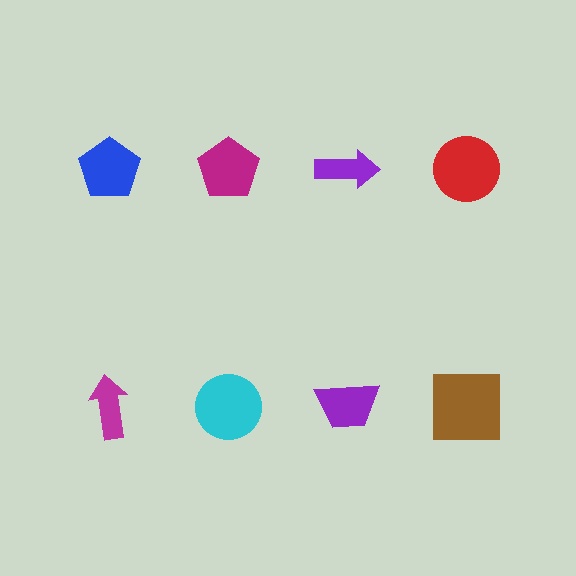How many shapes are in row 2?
4 shapes.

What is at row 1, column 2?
A magenta pentagon.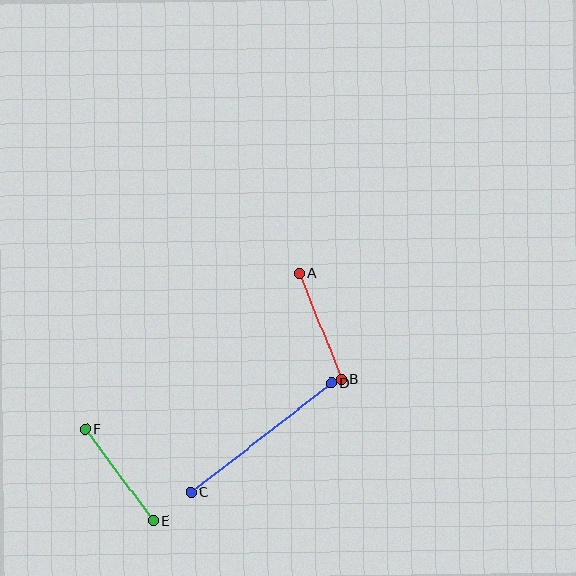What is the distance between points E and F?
The distance is approximately 114 pixels.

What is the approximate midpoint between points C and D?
The midpoint is at approximately (261, 438) pixels.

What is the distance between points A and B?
The distance is approximately 114 pixels.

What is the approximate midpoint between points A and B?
The midpoint is at approximately (320, 326) pixels.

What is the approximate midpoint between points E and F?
The midpoint is at approximately (119, 475) pixels.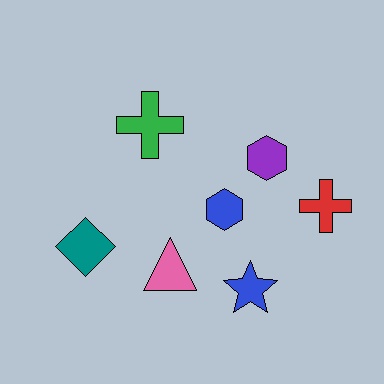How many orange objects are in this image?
There are no orange objects.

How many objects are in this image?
There are 7 objects.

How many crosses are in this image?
There are 2 crosses.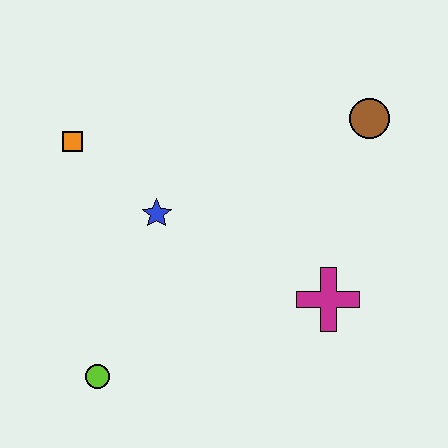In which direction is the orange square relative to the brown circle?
The orange square is to the left of the brown circle.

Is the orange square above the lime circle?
Yes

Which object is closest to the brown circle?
The magenta cross is closest to the brown circle.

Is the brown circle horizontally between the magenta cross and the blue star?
No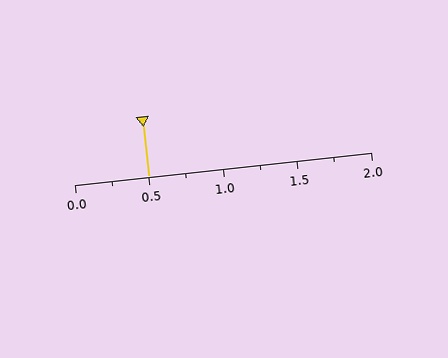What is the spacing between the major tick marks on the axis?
The major ticks are spaced 0.5 apart.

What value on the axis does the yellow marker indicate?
The marker indicates approximately 0.5.